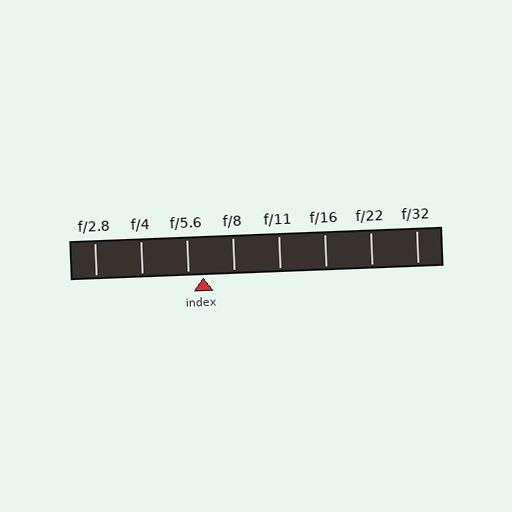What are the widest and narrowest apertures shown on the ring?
The widest aperture shown is f/2.8 and the narrowest is f/32.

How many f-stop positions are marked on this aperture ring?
There are 8 f-stop positions marked.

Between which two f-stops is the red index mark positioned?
The index mark is between f/5.6 and f/8.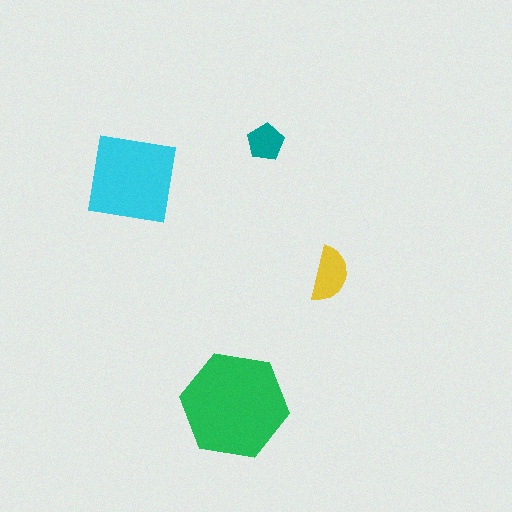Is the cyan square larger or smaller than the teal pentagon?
Larger.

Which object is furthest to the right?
The yellow semicircle is rightmost.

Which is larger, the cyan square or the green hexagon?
The green hexagon.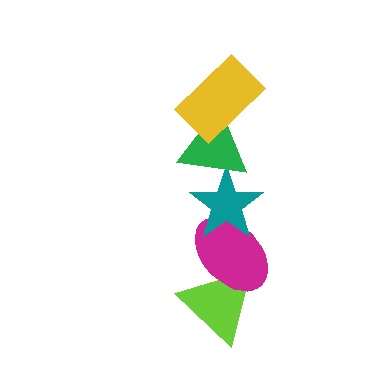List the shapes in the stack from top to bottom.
From top to bottom: the yellow rectangle, the green triangle, the teal star, the magenta ellipse, the lime triangle.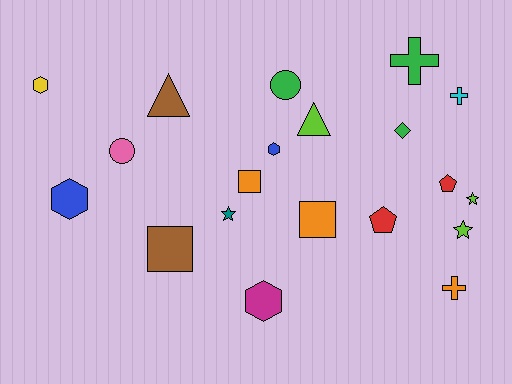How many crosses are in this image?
There are 3 crosses.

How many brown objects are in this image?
There are 2 brown objects.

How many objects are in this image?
There are 20 objects.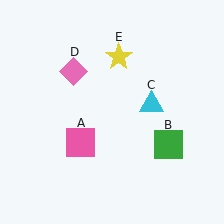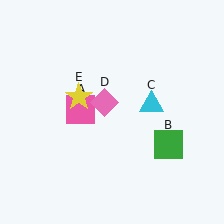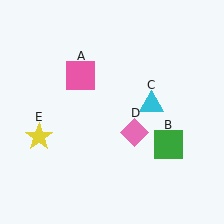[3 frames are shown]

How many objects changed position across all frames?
3 objects changed position: pink square (object A), pink diamond (object D), yellow star (object E).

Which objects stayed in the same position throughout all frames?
Green square (object B) and cyan triangle (object C) remained stationary.